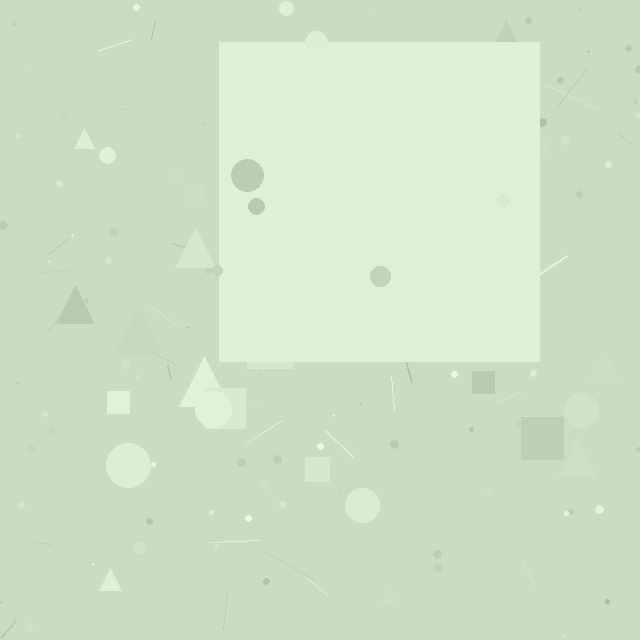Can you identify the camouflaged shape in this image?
The camouflaged shape is a square.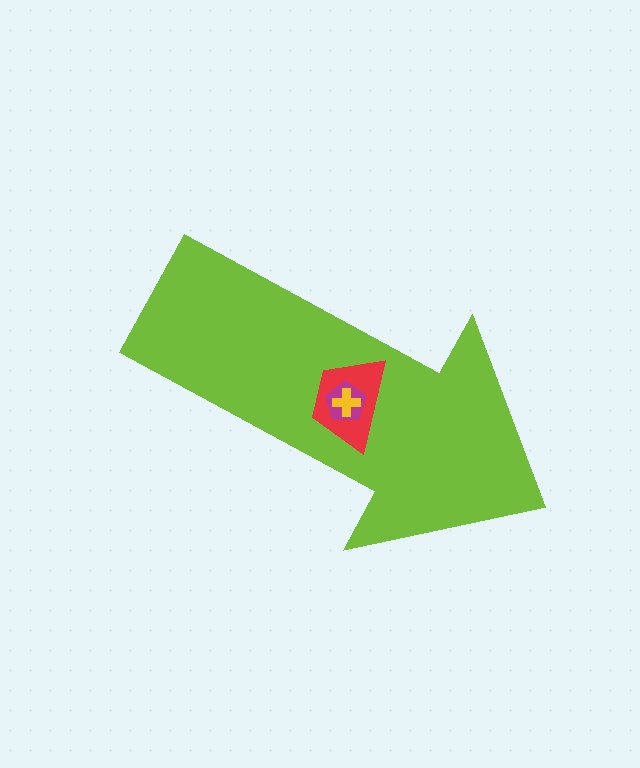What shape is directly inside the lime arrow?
The red trapezoid.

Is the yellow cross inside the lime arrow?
Yes.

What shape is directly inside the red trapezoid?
The magenta pentagon.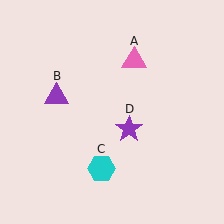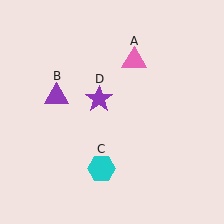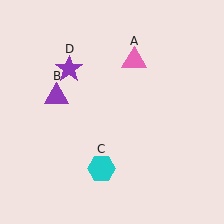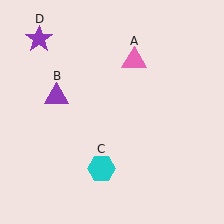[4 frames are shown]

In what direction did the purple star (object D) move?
The purple star (object D) moved up and to the left.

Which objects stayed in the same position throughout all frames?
Pink triangle (object A) and purple triangle (object B) and cyan hexagon (object C) remained stationary.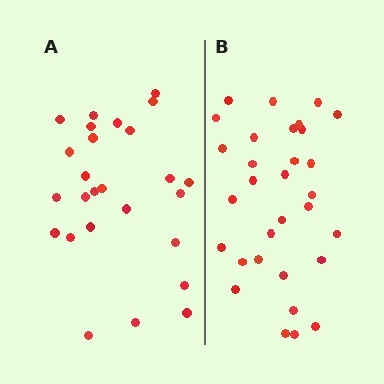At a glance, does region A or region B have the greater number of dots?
Region B (the right region) has more dots.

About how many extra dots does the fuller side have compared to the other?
Region B has about 5 more dots than region A.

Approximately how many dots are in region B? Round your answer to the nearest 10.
About 30 dots. (The exact count is 31, which rounds to 30.)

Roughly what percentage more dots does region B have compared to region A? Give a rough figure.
About 20% more.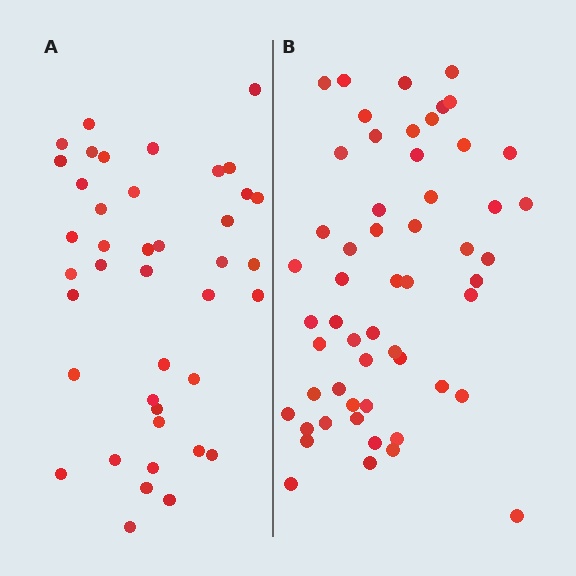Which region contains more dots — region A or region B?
Region B (the right region) has more dots.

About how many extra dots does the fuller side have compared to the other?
Region B has approximately 15 more dots than region A.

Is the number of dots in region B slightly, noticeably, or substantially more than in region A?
Region B has noticeably more, but not dramatically so. The ratio is roughly 1.3 to 1.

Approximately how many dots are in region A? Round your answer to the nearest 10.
About 40 dots. (The exact count is 41, which rounds to 40.)